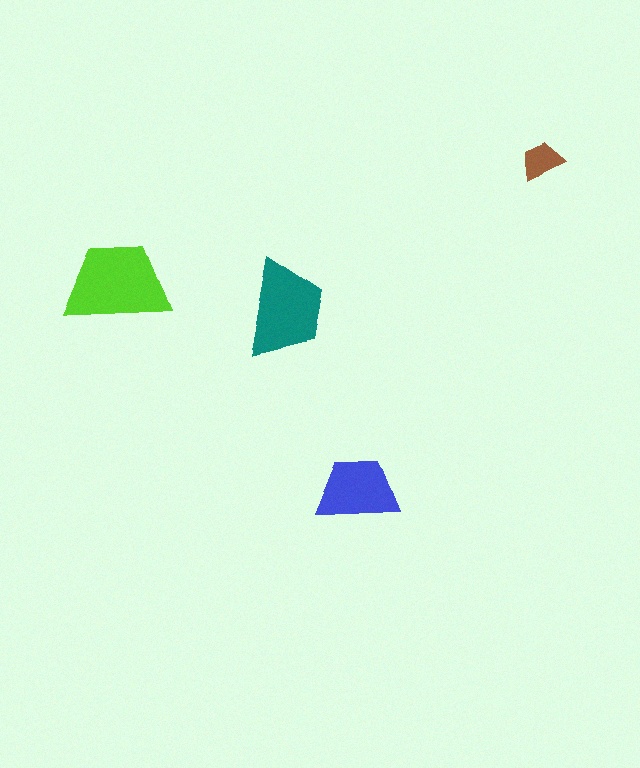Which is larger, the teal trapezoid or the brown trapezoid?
The teal one.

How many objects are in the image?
There are 4 objects in the image.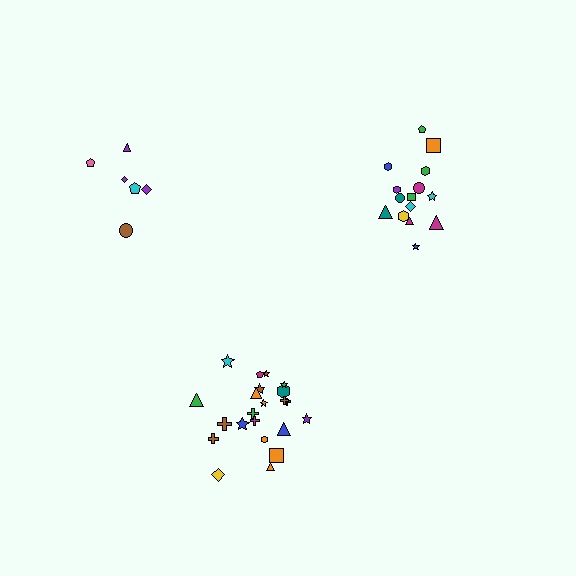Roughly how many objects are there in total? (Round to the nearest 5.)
Roughly 45 objects in total.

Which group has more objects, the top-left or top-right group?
The top-right group.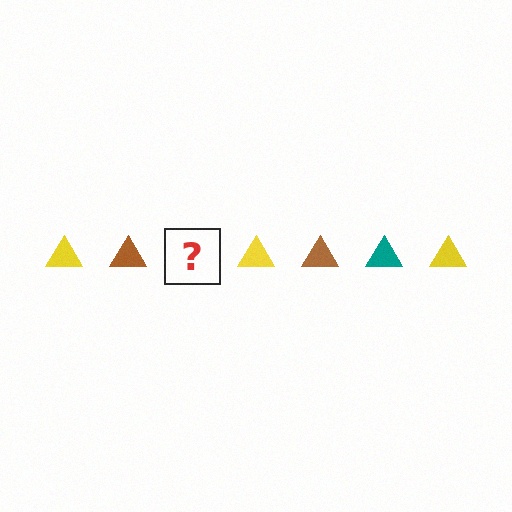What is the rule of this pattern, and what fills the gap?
The rule is that the pattern cycles through yellow, brown, teal triangles. The gap should be filled with a teal triangle.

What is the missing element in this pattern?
The missing element is a teal triangle.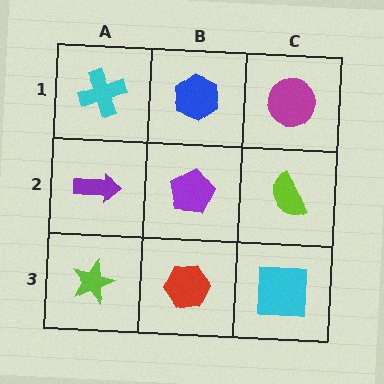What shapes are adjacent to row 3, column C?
A lime semicircle (row 2, column C), a red hexagon (row 3, column B).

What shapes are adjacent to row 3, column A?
A purple arrow (row 2, column A), a red hexagon (row 3, column B).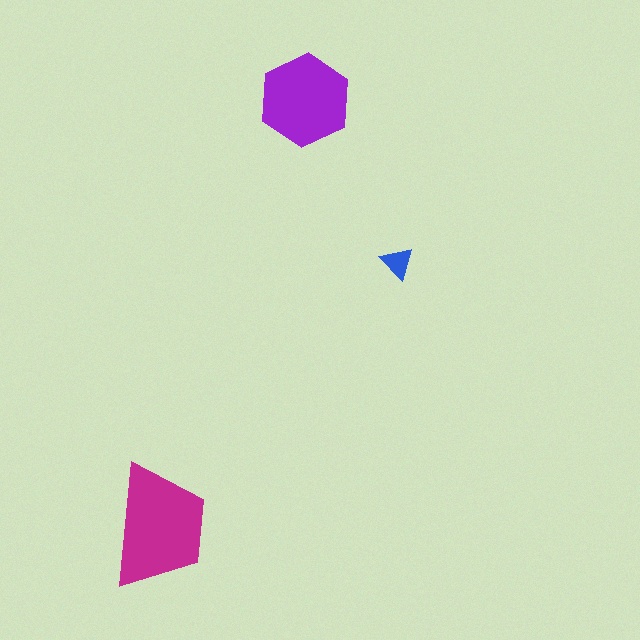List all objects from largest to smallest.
The magenta trapezoid, the purple hexagon, the blue triangle.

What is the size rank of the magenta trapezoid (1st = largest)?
1st.